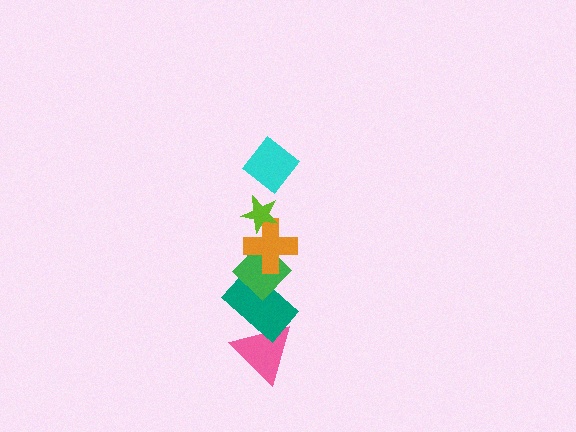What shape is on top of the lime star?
The cyan diamond is on top of the lime star.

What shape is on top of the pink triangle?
The teal rectangle is on top of the pink triangle.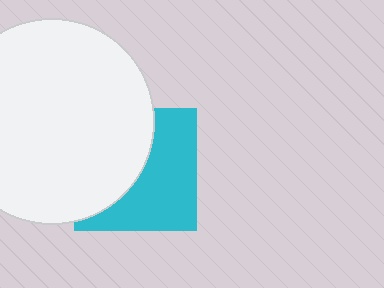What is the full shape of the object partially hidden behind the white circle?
The partially hidden object is a cyan square.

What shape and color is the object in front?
The object in front is a white circle.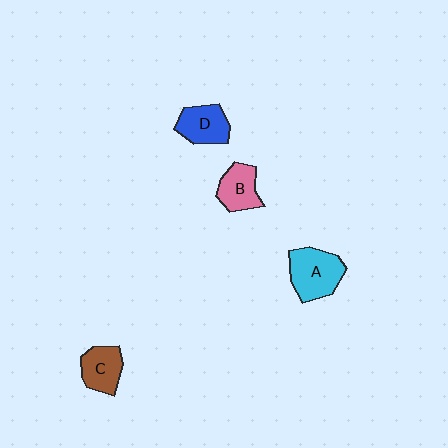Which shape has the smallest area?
Shape B (pink).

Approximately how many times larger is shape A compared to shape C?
Approximately 1.4 times.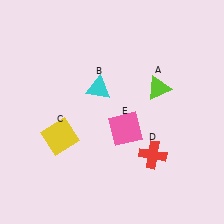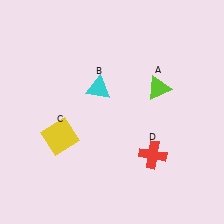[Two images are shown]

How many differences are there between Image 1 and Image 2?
There is 1 difference between the two images.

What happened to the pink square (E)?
The pink square (E) was removed in Image 2. It was in the bottom-right area of Image 1.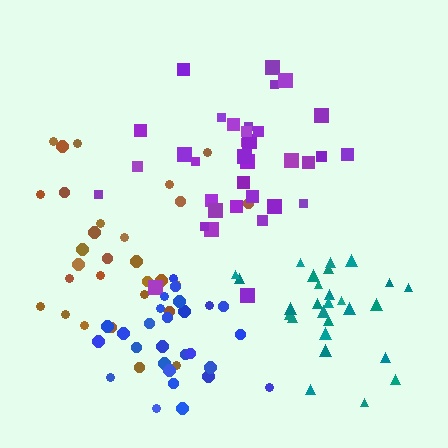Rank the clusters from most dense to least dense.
blue, teal, purple, brown.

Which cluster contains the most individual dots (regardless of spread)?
Purple (35).